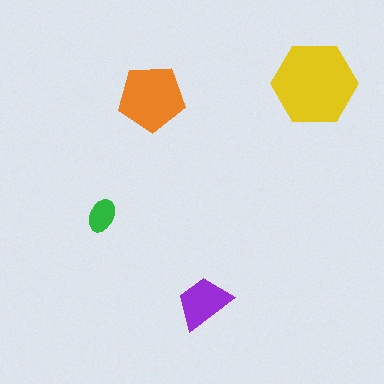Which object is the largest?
The yellow hexagon.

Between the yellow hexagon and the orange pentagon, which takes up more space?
The yellow hexagon.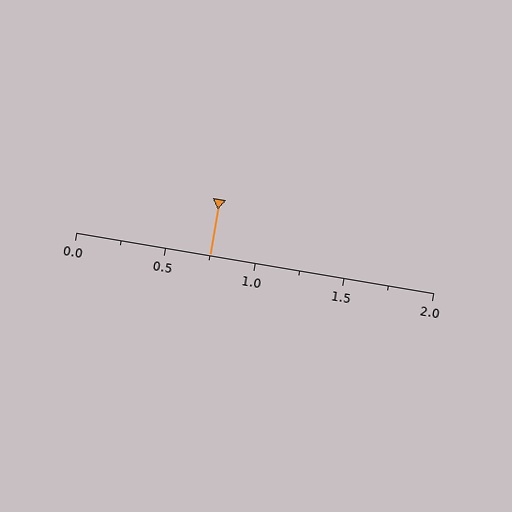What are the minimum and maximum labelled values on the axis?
The axis runs from 0.0 to 2.0.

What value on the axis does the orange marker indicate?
The marker indicates approximately 0.75.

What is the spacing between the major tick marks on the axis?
The major ticks are spaced 0.5 apart.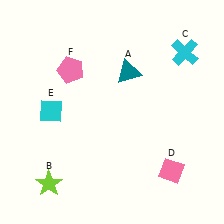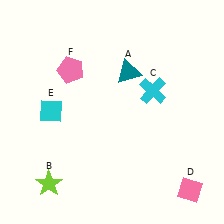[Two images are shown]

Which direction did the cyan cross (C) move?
The cyan cross (C) moved down.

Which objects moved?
The objects that moved are: the cyan cross (C), the pink diamond (D).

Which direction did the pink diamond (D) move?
The pink diamond (D) moved down.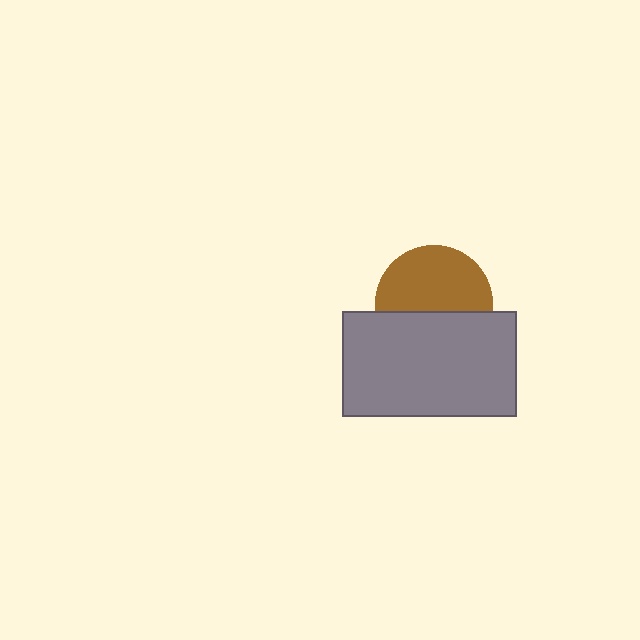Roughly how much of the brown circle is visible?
About half of it is visible (roughly 58%).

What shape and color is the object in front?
The object in front is a gray rectangle.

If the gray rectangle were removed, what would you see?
You would see the complete brown circle.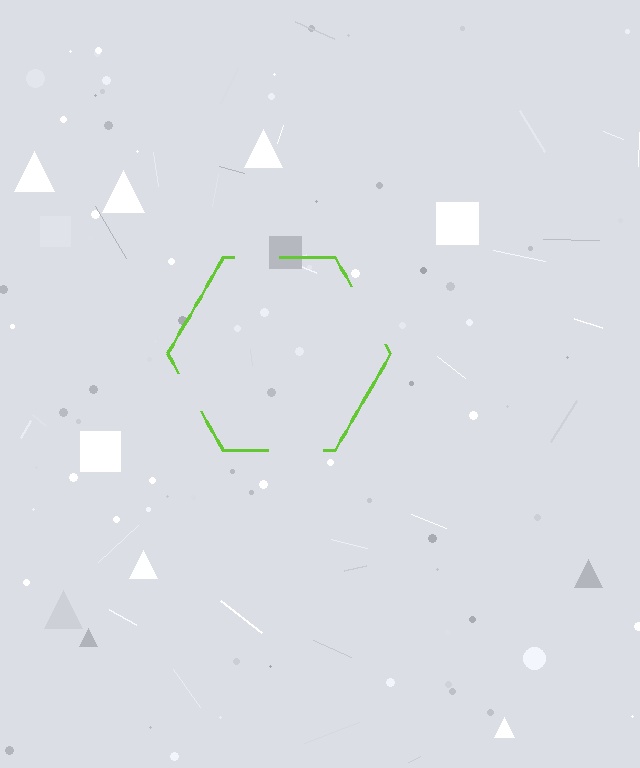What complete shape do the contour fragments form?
The contour fragments form a hexagon.